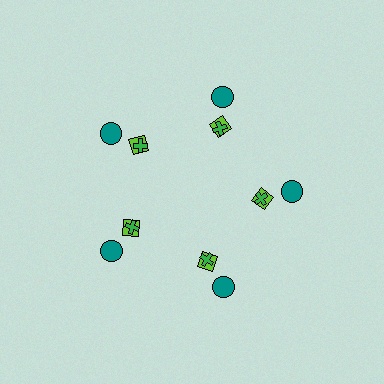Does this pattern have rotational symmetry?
Yes, this pattern has 5-fold rotational symmetry. It looks the same after rotating 72 degrees around the center.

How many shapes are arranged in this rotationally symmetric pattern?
There are 15 shapes, arranged in 5 groups of 3.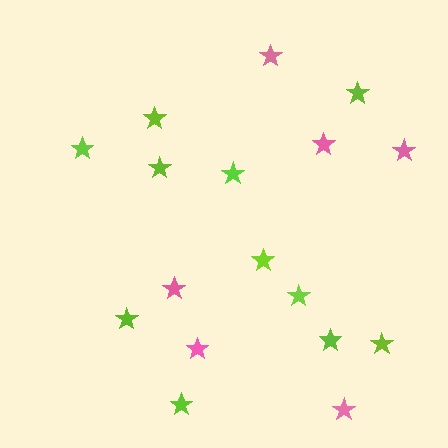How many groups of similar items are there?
There are 2 groups: one group of pink stars (6) and one group of lime stars (11).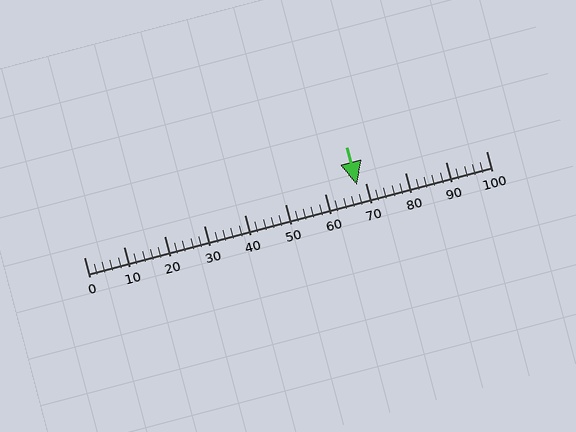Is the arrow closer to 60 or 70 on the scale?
The arrow is closer to 70.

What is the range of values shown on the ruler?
The ruler shows values from 0 to 100.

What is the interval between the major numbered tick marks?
The major tick marks are spaced 10 units apart.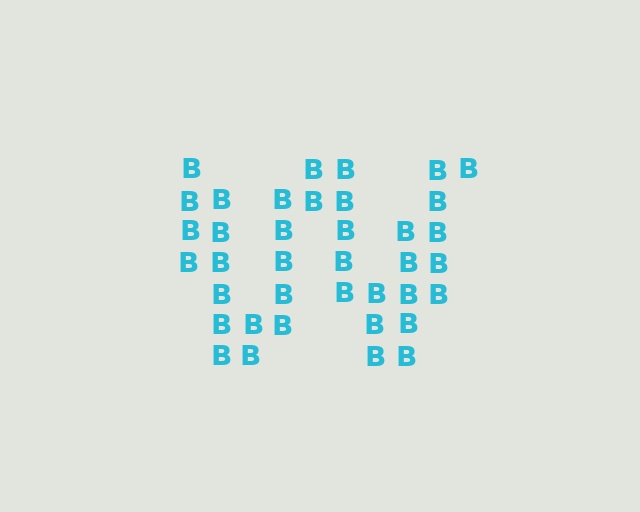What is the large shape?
The large shape is the letter W.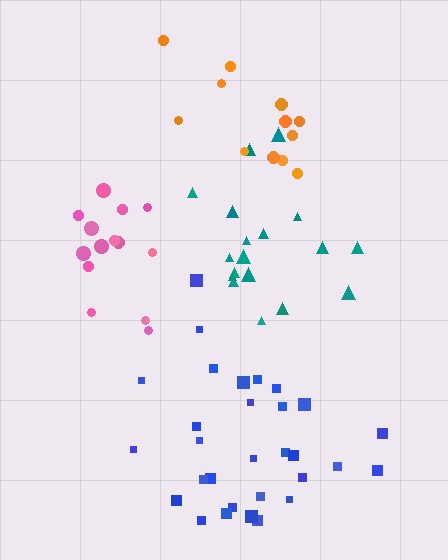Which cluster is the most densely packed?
Pink.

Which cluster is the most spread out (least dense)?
Teal.